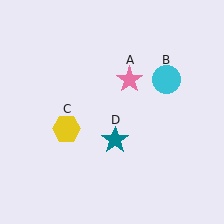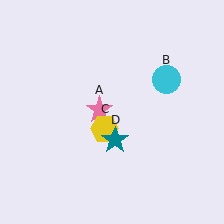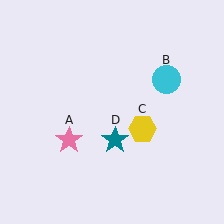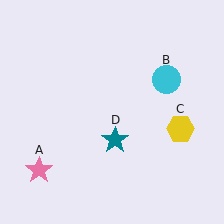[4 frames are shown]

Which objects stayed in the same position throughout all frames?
Cyan circle (object B) and teal star (object D) remained stationary.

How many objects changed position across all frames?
2 objects changed position: pink star (object A), yellow hexagon (object C).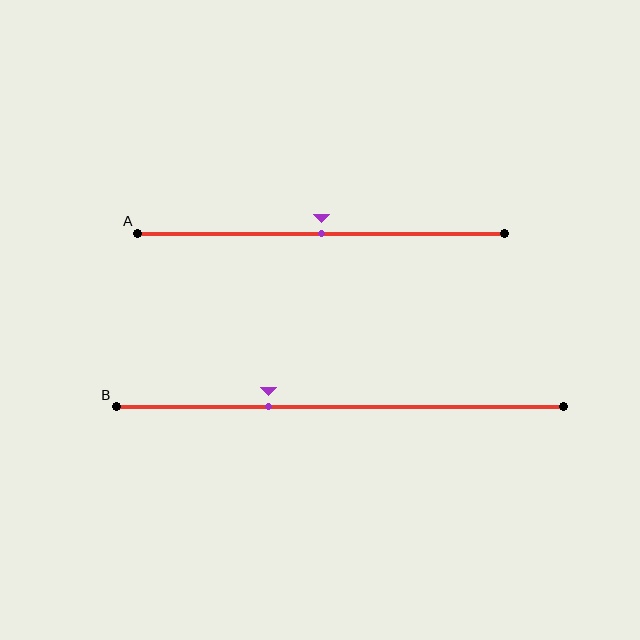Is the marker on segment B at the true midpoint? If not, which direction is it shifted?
No, the marker on segment B is shifted to the left by about 16% of the segment length.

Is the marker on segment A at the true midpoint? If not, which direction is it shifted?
Yes, the marker on segment A is at the true midpoint.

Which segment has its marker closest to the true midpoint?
Segment A has its marker closest to the true midpoint.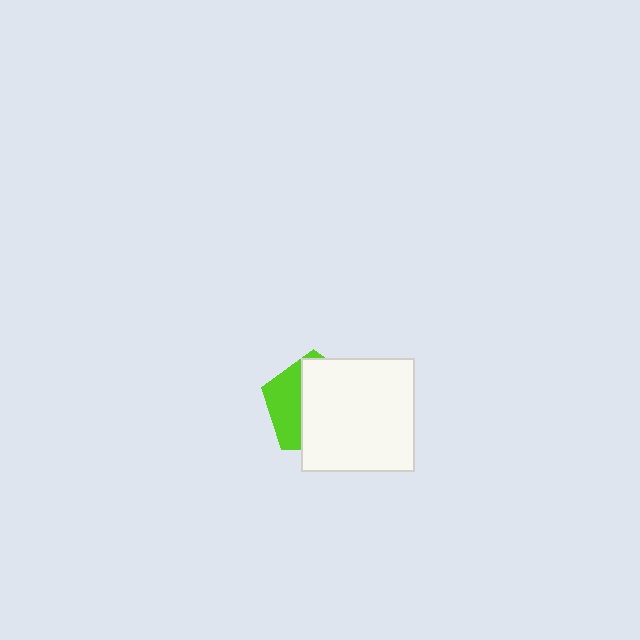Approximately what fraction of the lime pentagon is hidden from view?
Roughly 64% of the lime pentagon is hidden behind the white rectangle.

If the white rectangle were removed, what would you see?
You would see the complete lime pentagon.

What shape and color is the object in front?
The object in front is a white rectangle.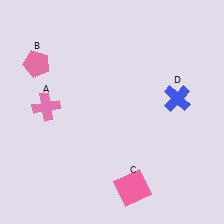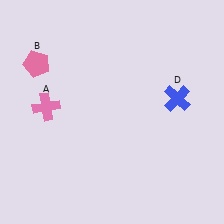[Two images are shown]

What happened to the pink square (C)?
The pink square (C) was removed in Image 2. It was in the bottom-right area of Image 1.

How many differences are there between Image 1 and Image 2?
There is 1 difference between the two images.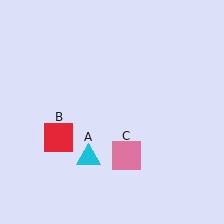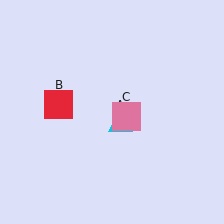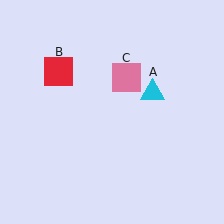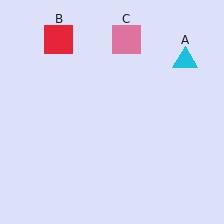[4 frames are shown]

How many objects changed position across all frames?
3 objects changed position: cyan triangle (object A), red square (object B), pink square (object C).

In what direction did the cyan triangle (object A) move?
The cyan triangle (object A) moved up and to the right.